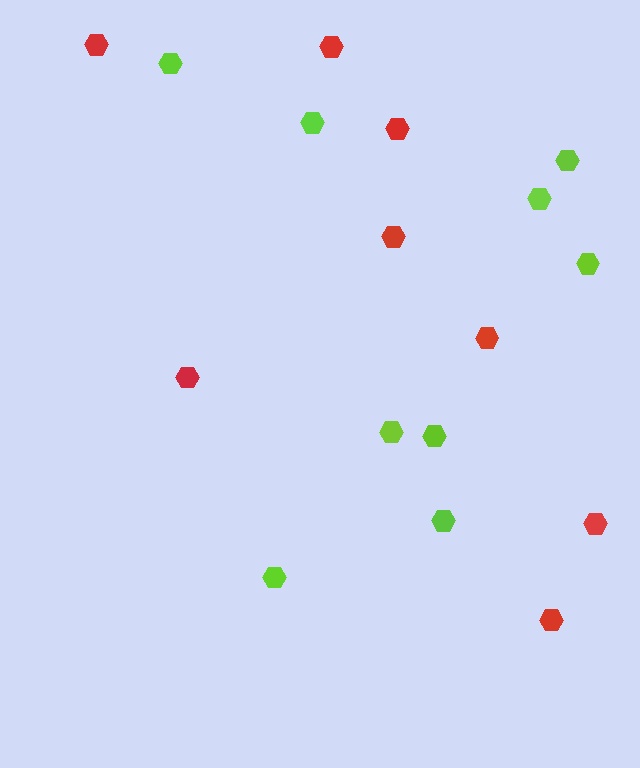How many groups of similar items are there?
There are 2 groups: one group of lime hexagons (9) and one group of red hexagons (8).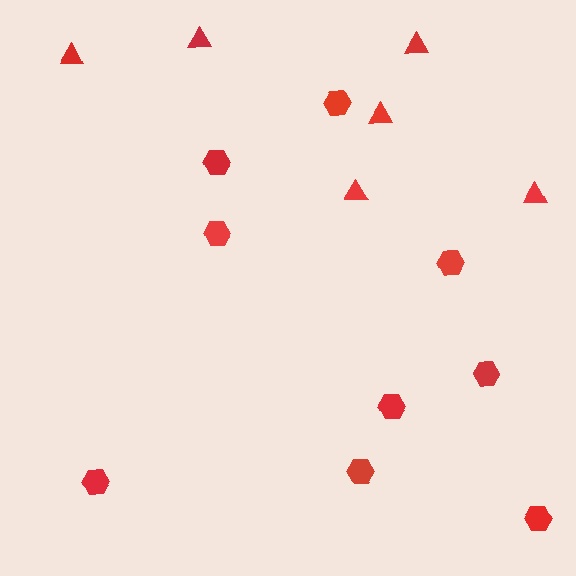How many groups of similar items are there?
There are 2 groups: one group of hexagons (9) and one group of triangles (6).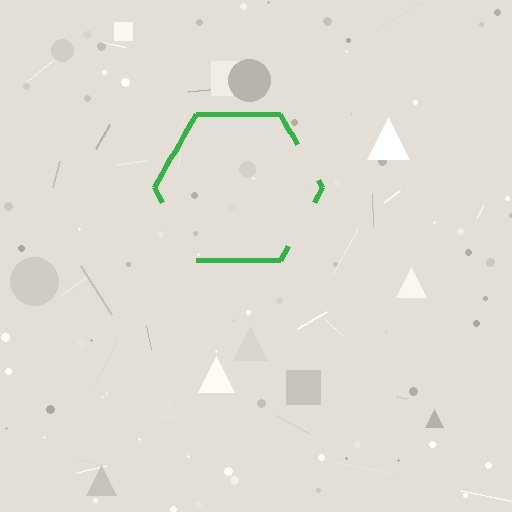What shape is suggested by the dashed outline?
The dashed outline suggests a hexagon.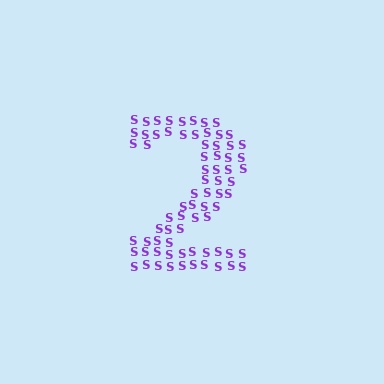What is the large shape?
The large shape is the digit 2.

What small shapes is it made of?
It is made of small letter S's.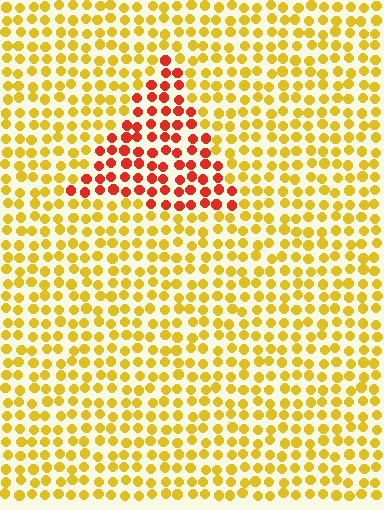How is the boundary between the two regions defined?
The boundary is defined purely by a slight shift in hue (about 48 degrees). Spacing, size, and orientation are identical on both sides.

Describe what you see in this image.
The image is filled with small yellow elements in a uniform arrangement. A triangle-shaped region is visible where the elements are tinted to a slightly different hue, forming a subtle color boundary.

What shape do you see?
I see a triangle.